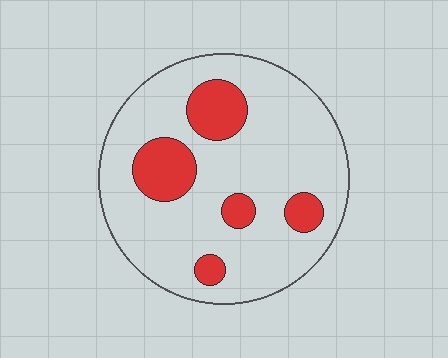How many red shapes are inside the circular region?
5.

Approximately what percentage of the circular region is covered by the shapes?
Approximately 20%.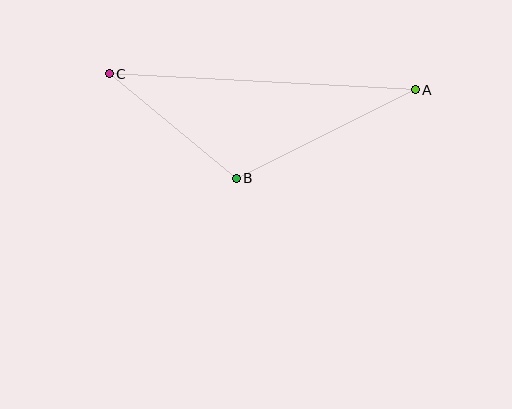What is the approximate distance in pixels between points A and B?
The distance between A and B is approximately 200 pixels.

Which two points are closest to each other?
Points B and C are closest to each other.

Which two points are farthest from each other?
Points A and C are farthest from each other.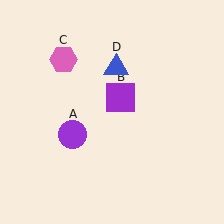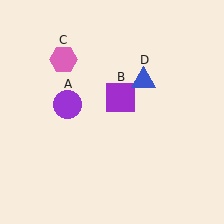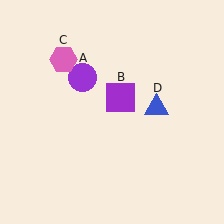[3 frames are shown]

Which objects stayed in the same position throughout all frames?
Purple square (object B) and pink hexagon (object C) remained stationary.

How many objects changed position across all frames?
2 objects changed position: purple circle (object A), blue triangle (object D).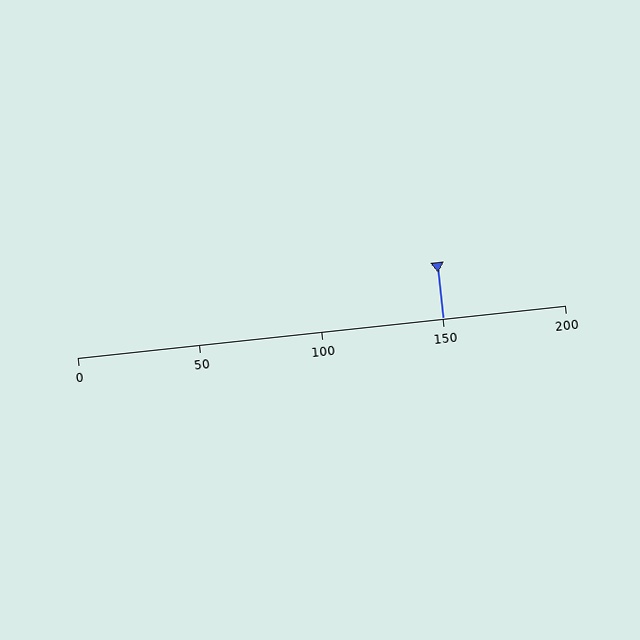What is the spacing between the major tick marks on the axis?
The major ticks are spaced 50 apart.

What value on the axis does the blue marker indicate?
The marker indicates approximately 150.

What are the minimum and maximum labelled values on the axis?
The axis runs from 0 to 200.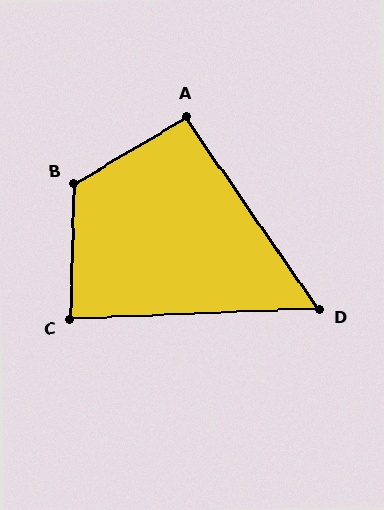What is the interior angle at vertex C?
Approximately 86 degrees (approximately right).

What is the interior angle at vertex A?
Approximately 94 degrees (approximately right).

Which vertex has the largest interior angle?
B, at approximately 122 degrees.